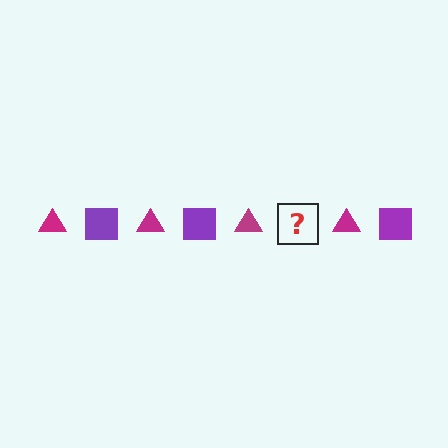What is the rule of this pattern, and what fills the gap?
The rule is that the pattern alternates between magenta triangle and purple square. The gap should be filled with a purple square.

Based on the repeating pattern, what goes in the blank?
The blank should be a purple square.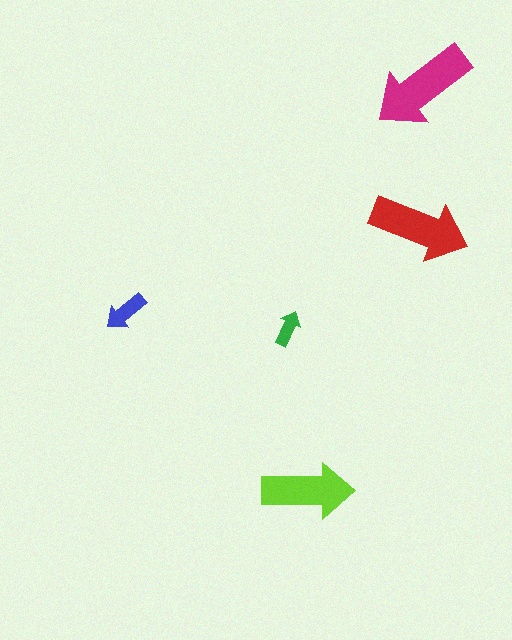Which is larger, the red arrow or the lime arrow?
The red one.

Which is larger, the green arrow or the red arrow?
The red one.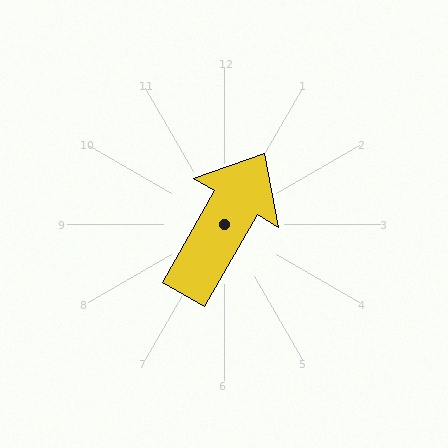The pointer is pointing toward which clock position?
Roughly 1 o'clock.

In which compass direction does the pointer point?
Northeast.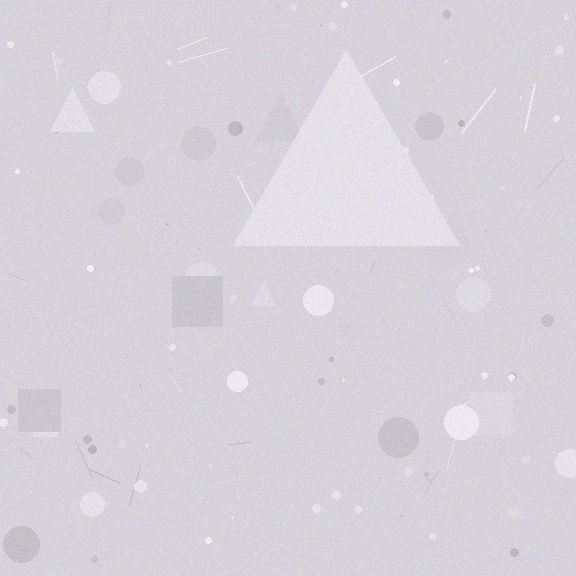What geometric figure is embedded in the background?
A triangle is embedded in the background.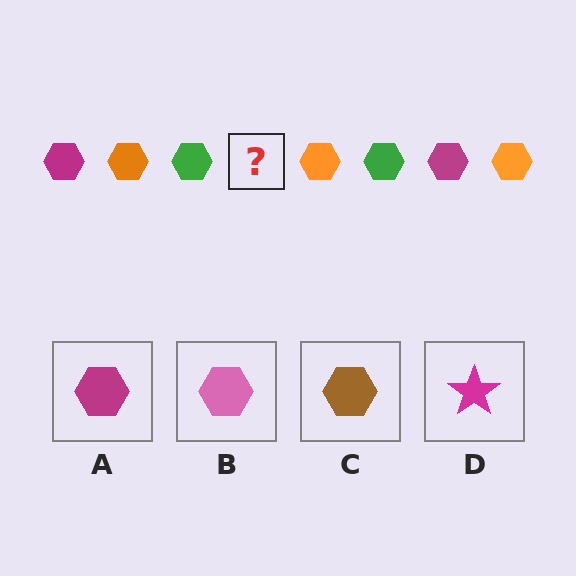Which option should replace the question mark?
Option A.